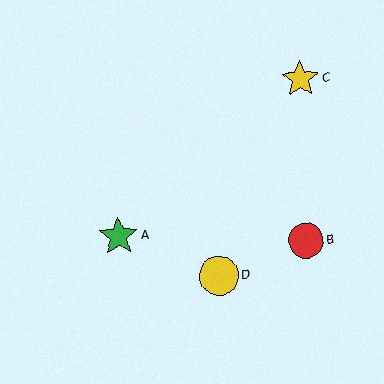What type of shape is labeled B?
Shape B is a red circle.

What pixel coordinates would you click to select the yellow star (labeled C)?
Click at (300, 79) to select the yellow star C.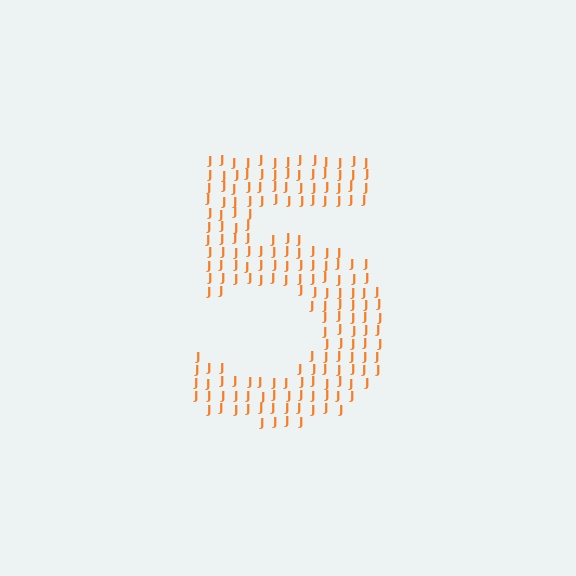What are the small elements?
The small elements are letter J's.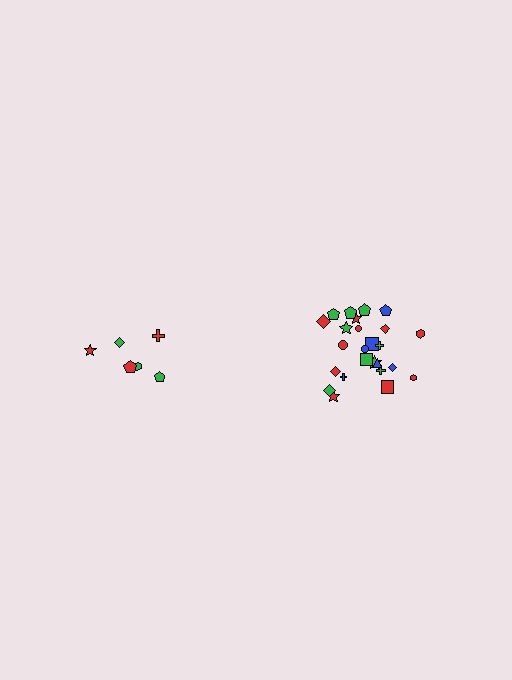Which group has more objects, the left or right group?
The right group.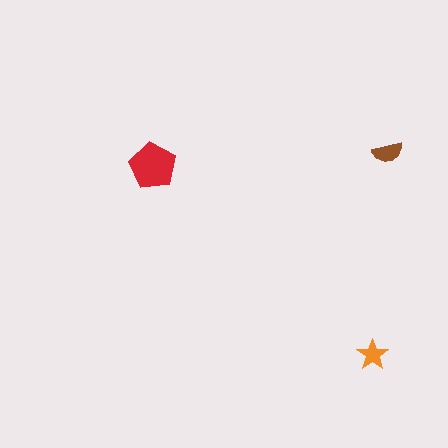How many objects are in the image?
There are 3 objects in the image.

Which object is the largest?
The red pentagon.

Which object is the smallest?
The orange star.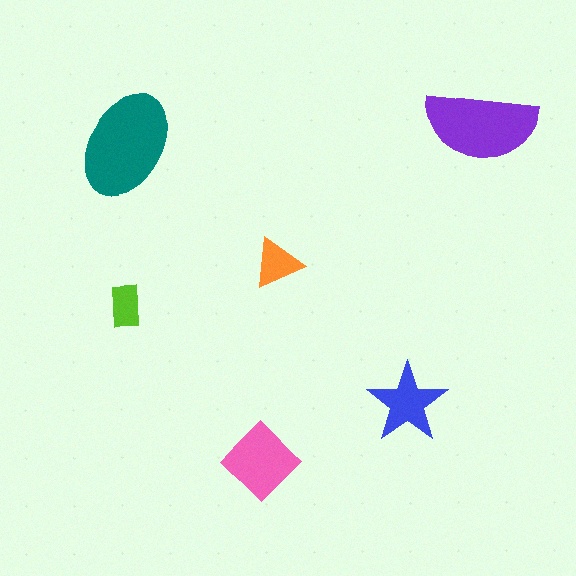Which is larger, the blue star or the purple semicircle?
The purple semicircle.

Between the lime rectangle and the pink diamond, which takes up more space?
The pink diamond.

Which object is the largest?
The teal ellipse.